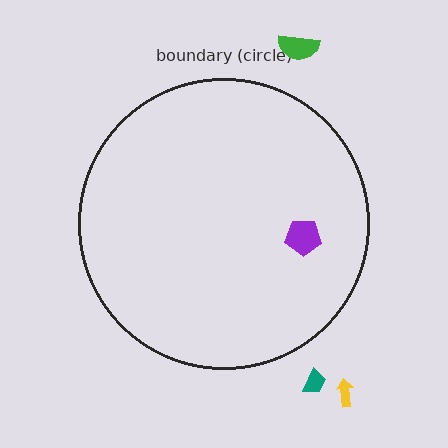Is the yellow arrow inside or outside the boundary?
Outside.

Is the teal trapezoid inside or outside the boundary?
Outside.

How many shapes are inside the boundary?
1 inside, 3 outside.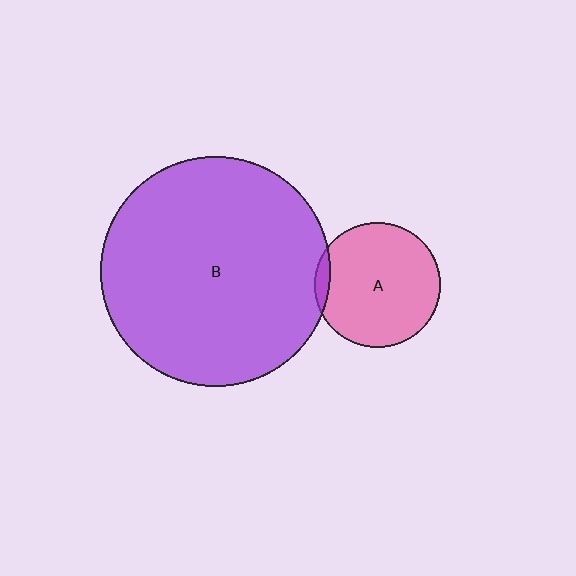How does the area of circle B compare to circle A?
Approximately 3.4 times.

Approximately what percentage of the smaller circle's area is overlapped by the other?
Approximately 5%.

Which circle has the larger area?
Circle B (purple).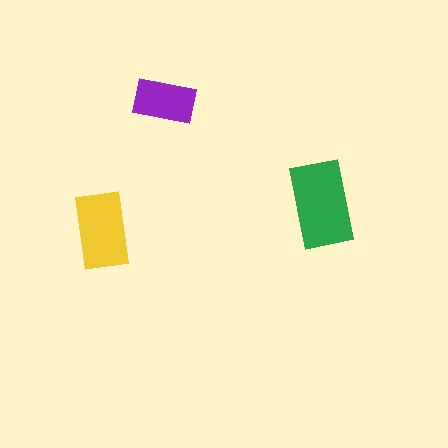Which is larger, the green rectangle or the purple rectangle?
The green one.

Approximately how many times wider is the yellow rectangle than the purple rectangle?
About 1.5 times wider.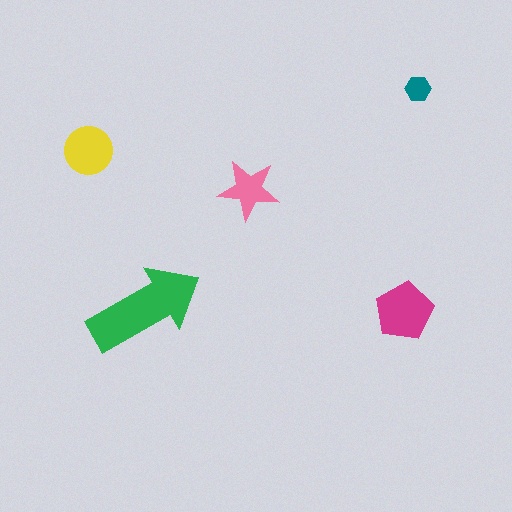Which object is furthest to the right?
The teal hexagon is rightmost.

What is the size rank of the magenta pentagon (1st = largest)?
2nd.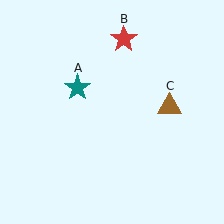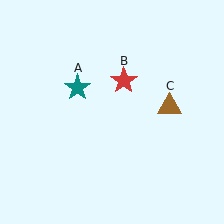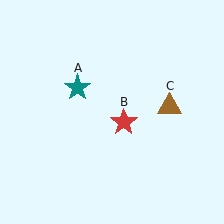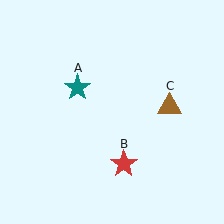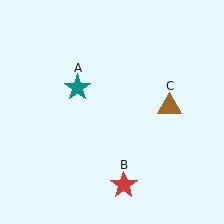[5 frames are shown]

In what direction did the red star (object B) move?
The red star (object B) moved down.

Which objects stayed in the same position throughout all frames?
Teal star (object A) and brown triangle (object C) remained stationary.